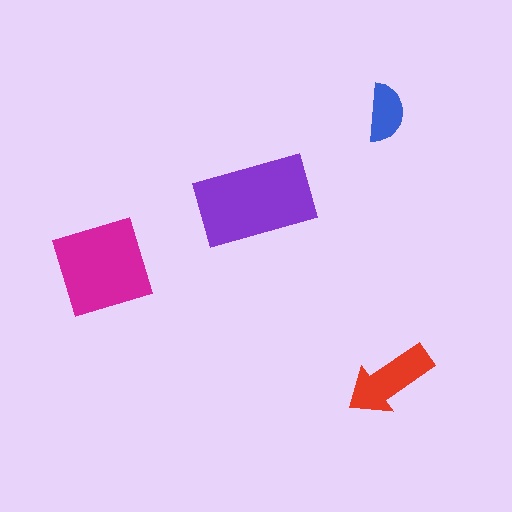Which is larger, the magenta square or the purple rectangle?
The purple rectangle.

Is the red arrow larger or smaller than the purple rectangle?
Smaller.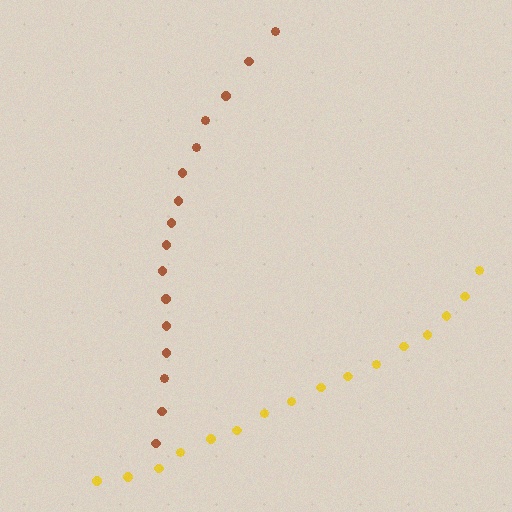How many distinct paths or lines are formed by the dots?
There are 2 distinct paths.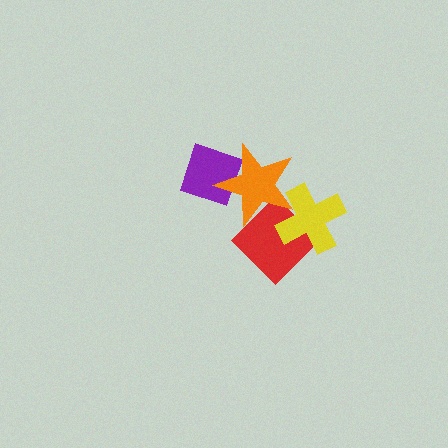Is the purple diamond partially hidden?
Yes, it is partially covered by another shape.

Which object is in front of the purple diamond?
The orange star is in front of the purple diamond.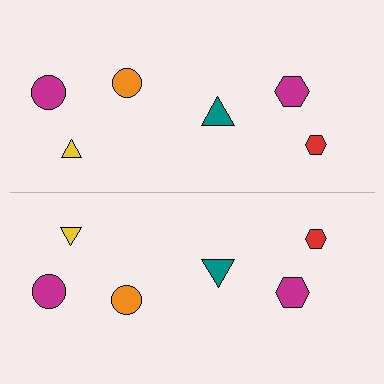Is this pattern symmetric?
Yes, this pattern has bilateral (reflection) symmetry.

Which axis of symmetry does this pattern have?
The pattern has a horizontal axis of symmetry running through the center of the image.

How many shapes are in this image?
There are 12 shapes in this image.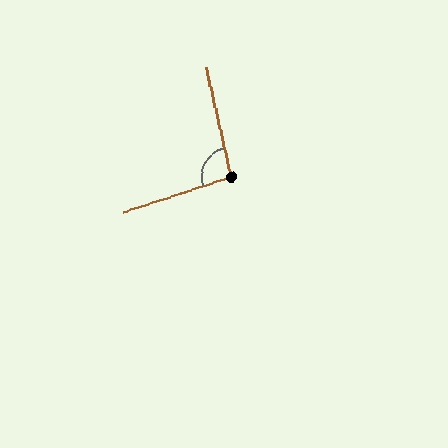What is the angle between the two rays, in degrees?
Approximately 96 degrees.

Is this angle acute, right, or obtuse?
It is obtuse.